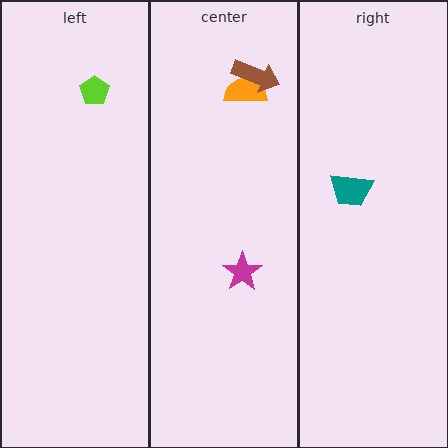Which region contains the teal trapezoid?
The right region.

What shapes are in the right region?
The teal trapezoid.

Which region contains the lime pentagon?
The left region.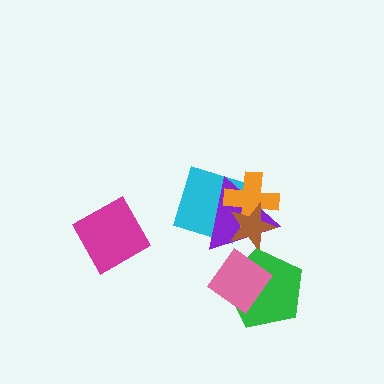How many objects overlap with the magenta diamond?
0 objects overlap with the magenta diamond.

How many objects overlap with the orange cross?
3 objects overlap with the orange cross.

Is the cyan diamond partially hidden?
Yes, it is partially covered by another shape.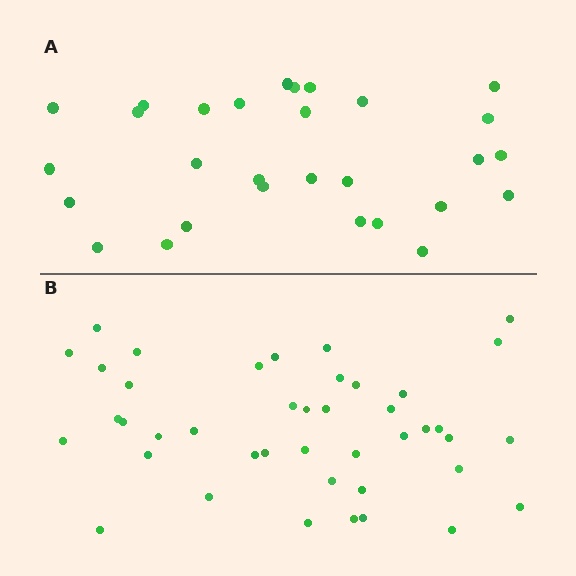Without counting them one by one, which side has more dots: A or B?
Region B (the bottom region) has more dots.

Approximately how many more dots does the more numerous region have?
Region B has approximately 15 more dots than region A.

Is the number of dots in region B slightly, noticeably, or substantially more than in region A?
Region B has noticeably more, but not dramatically so. The ratio is roughly 1.4 to 1.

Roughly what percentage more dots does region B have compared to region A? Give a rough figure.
About 45% more.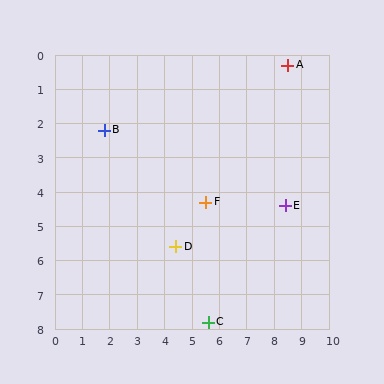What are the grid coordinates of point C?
Point C is at approximately (5.6, 7.8).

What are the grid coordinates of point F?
Point F is at approximately (5.5, 4.3).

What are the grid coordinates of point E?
Point E is at approximately (8.4, 4.4).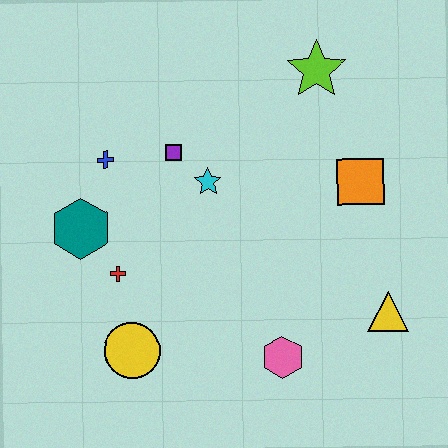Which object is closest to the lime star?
The orange square is closest to the lime star.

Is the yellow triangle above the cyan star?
No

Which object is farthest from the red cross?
The lime star is farthest from the red cross.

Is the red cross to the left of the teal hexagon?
No